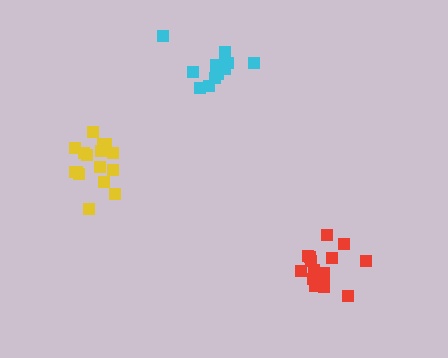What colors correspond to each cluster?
The clusters are colored: red, cyan, yellow.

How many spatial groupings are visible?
There are 3 spatial groupings.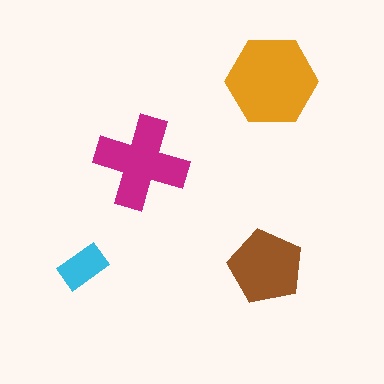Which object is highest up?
The orange hexagon is topmost.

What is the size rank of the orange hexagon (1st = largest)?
1st.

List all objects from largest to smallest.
The orange hexagon, the magenta cross, the brown pentagon, the cyan rectangle.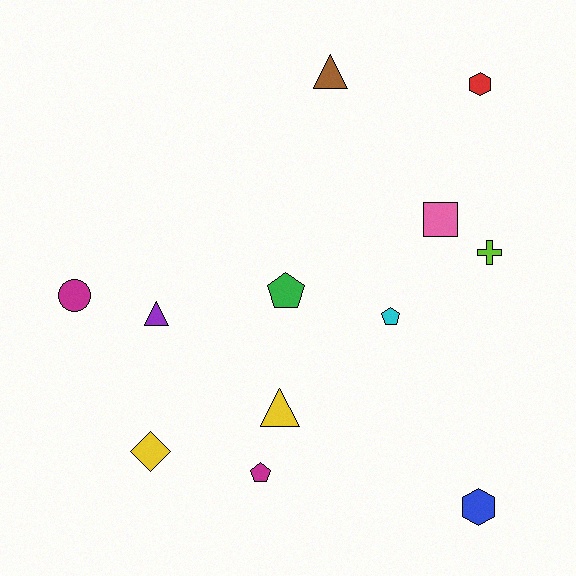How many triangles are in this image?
There are 3 triangles.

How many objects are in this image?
There are 12 objects.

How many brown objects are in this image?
There is 1 brown object.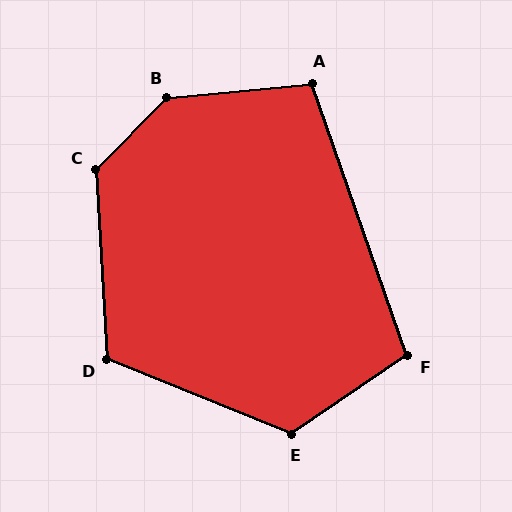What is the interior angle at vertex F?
Approximately 105 degrees (obtuse).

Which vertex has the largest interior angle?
B, at approximately 140 degrees.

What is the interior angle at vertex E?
Approximately 124 degrees (obtuse).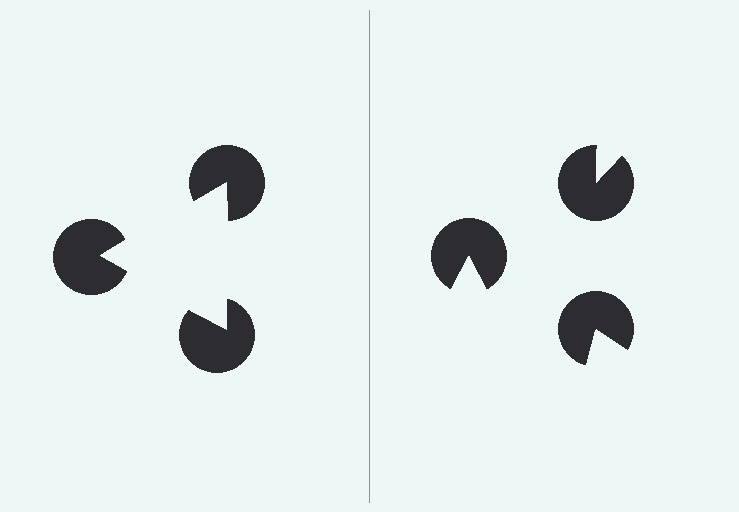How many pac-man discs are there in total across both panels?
6 — 3 on each side.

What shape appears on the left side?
An illusory triangle.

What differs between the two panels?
The pac-man discs are positioned identically on both sides; only the wedge orientations differ. On the left they align to a triangle; on the right they are misaligned.